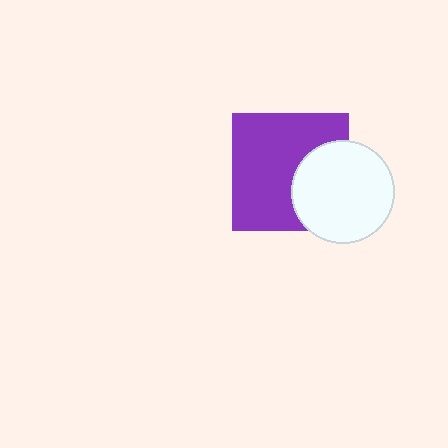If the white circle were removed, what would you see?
You would see the complete purple square.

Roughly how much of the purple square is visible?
Most of it is visible (roughly 67%).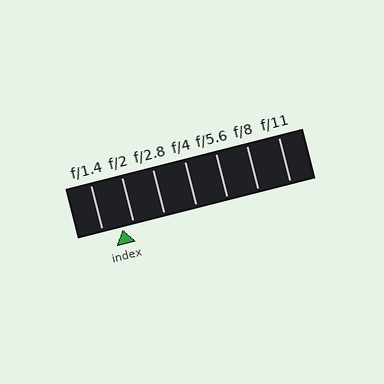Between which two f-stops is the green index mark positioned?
The index mark is between f/1.4 and f/2.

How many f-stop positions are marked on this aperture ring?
There are 7 f-stop positions marked.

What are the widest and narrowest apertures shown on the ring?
The widest aperture shown is f/1.4 and the narrowest is f/11.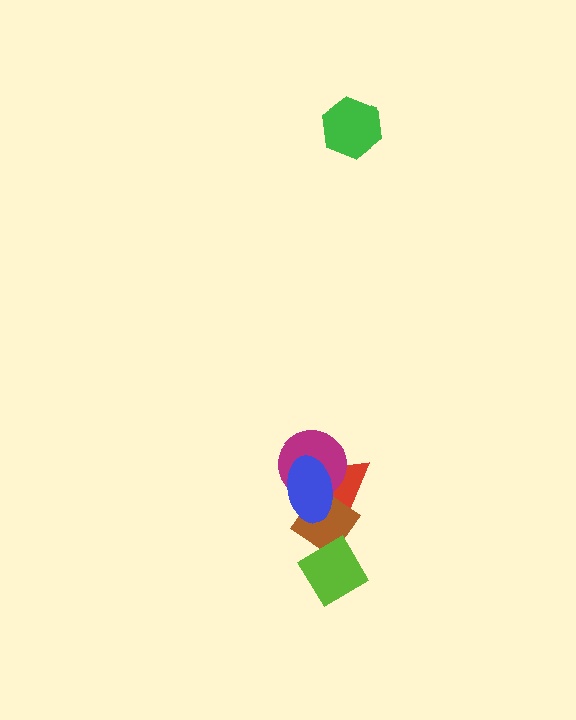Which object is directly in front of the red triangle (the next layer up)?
The brown diamond is directly in front of the red triangle.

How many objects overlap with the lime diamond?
1 object overlaps with the lime diamond.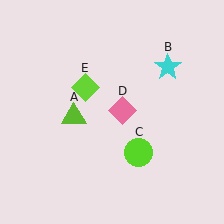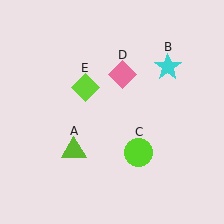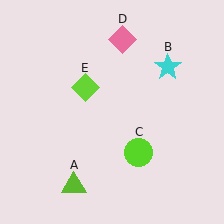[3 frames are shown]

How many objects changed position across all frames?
2 objects changed position: lime triangle (object A), pink diamond (object D).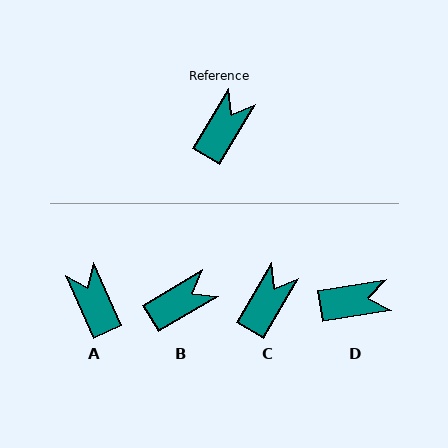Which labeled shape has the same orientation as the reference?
C.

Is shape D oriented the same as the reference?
No, it is off by about 50 degrees.